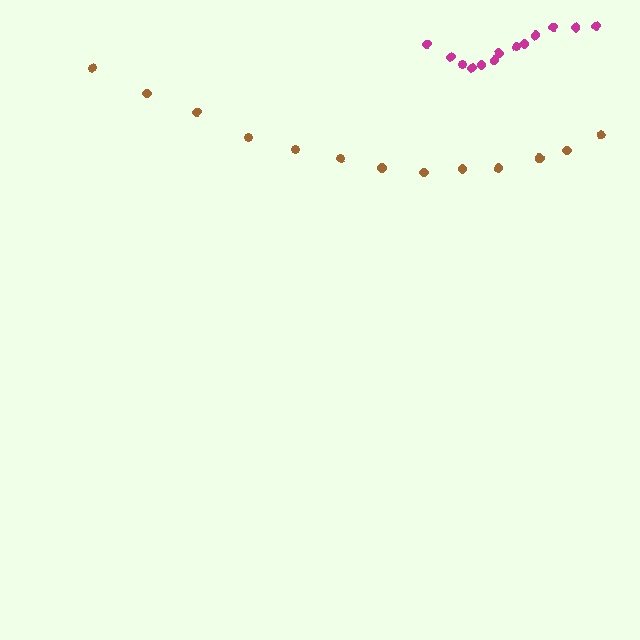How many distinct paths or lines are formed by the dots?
There are 2 distinct paths.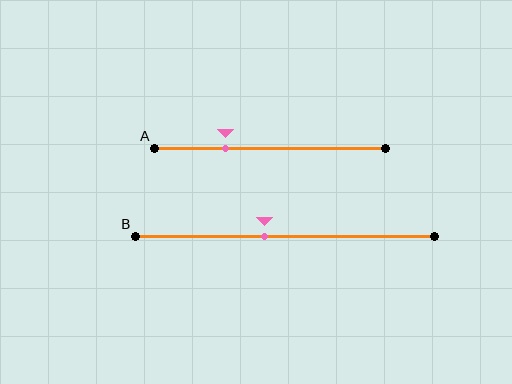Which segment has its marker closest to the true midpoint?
Segment B has its marker closest to the true midpoint.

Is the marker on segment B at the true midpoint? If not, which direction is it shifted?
No, the marker on segment B is shifted to the left by about 7% of the segment length.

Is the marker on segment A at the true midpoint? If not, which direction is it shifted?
No, the marker on segment A is shifted to the left by about 19% of the segment length.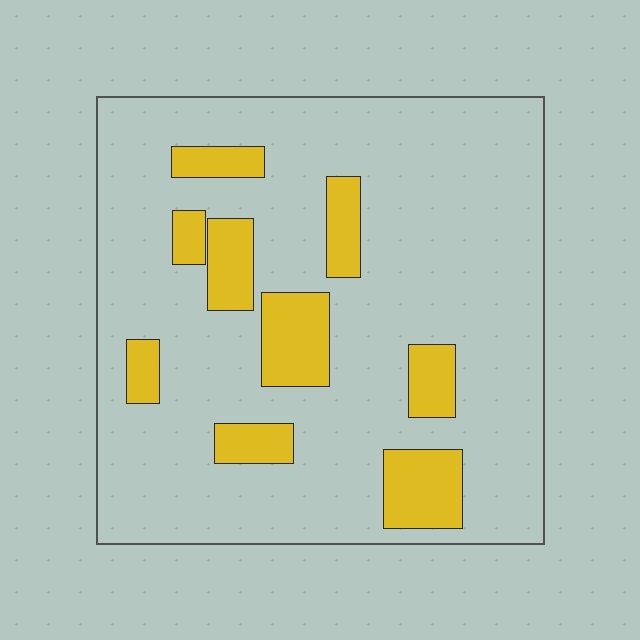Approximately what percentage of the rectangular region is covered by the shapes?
Approximately 15%.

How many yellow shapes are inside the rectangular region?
9.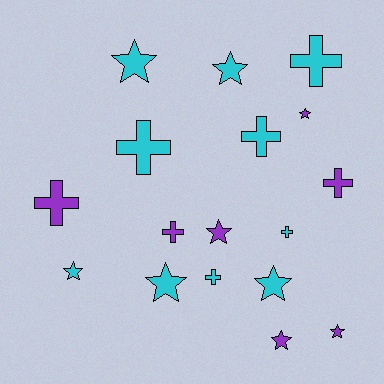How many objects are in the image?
There are 17 objects.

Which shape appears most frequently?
Star, with 9 objects.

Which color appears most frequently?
Cyan, with 10 objects.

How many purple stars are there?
There are 4 purple stars.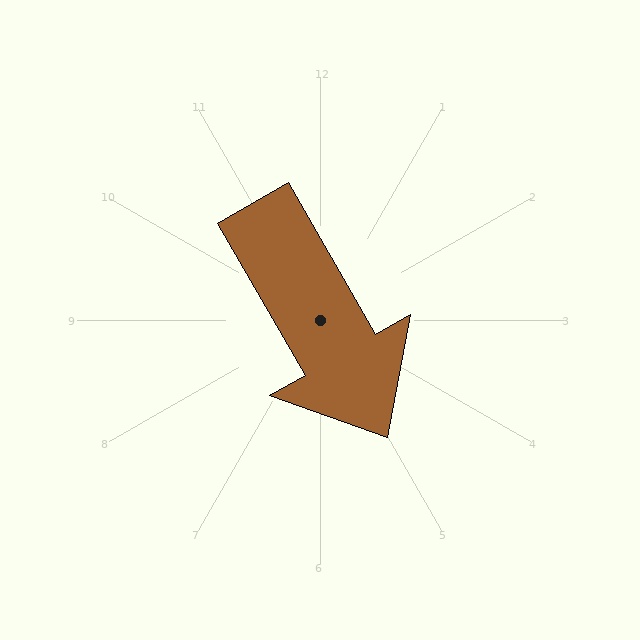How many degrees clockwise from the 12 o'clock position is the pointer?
Approximately 150 degrees.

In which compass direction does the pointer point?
Southeast.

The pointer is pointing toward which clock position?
Roughly 5 o'clock.